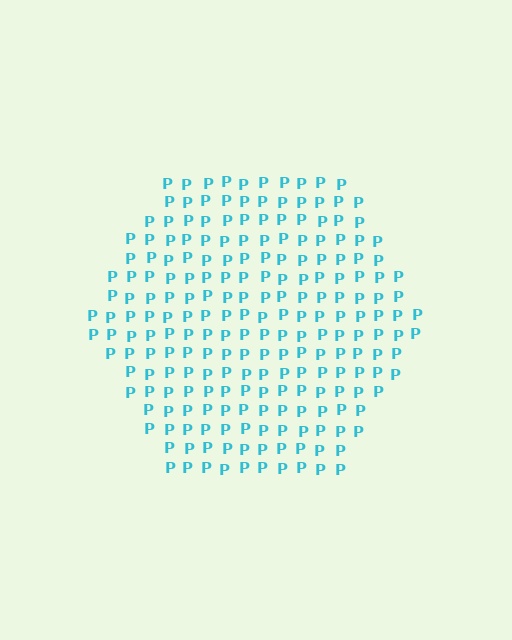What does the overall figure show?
The overall figure shows a hexagon.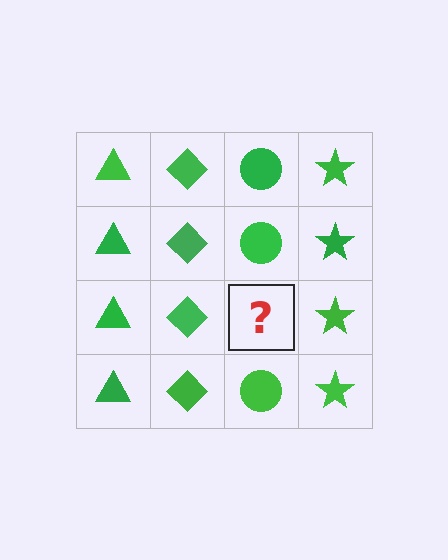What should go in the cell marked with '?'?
The missing cell should contain a green circle.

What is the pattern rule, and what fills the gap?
The rule is that each column has a consistent shape. The gap should be filled with a green circle.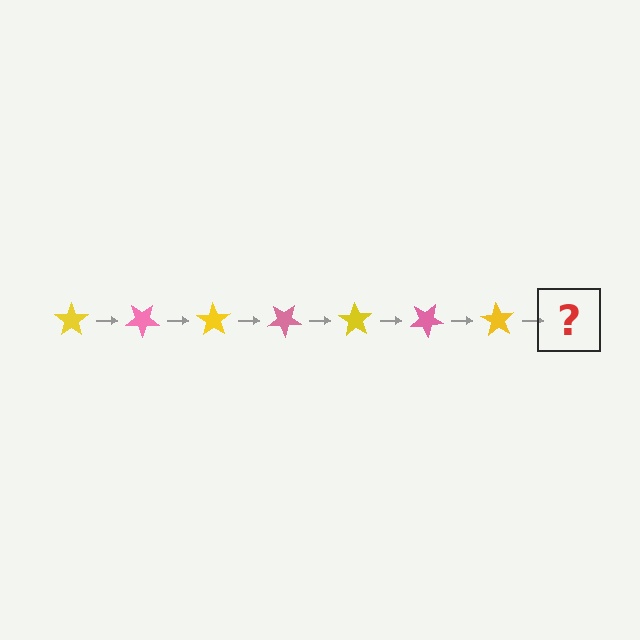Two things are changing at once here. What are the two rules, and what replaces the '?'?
The two rules are that it rotates 35 degrees each step and the color cycles through yellow and pink. The '?' should be a pink star, rotated 245 degrees from the start.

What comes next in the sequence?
The next element should be a pink star, rotated 245 degrees from the start.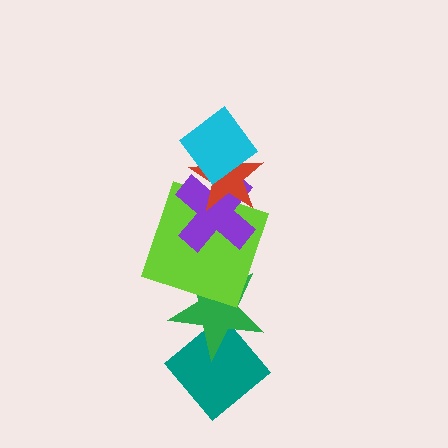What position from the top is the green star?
The green star is 5th from the top.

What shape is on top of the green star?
The lime square is on top of the green star.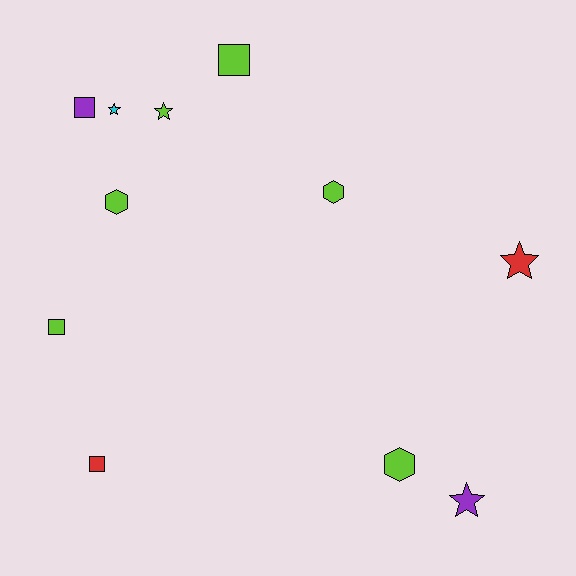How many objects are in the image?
There are 11 objects.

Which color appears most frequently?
Lime, with 6 objects.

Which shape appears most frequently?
Square, with 4 objects.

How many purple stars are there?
There is 1 purple star.